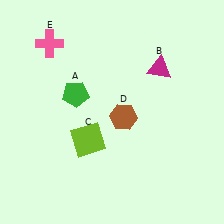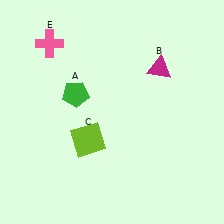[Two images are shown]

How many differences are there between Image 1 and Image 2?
There is 1 difference between the two images.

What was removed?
The brown hexagon (D) was removed in Image 2.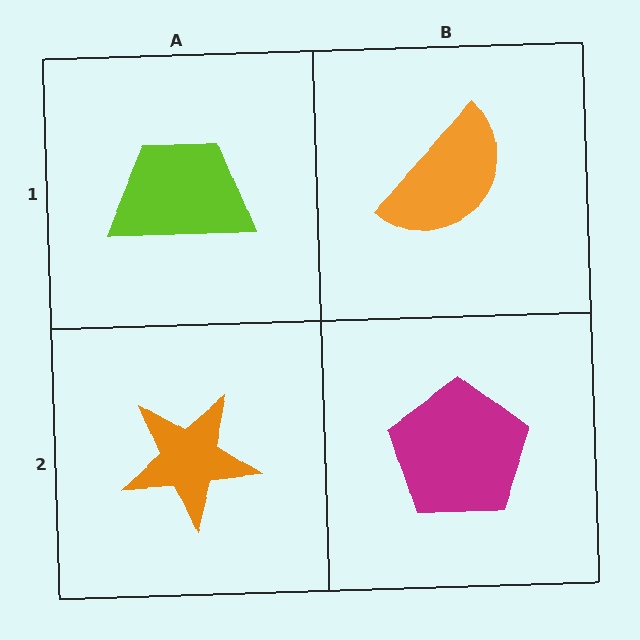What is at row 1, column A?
A lime trapezoid.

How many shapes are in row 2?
2 shapes.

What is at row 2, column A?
An orange star.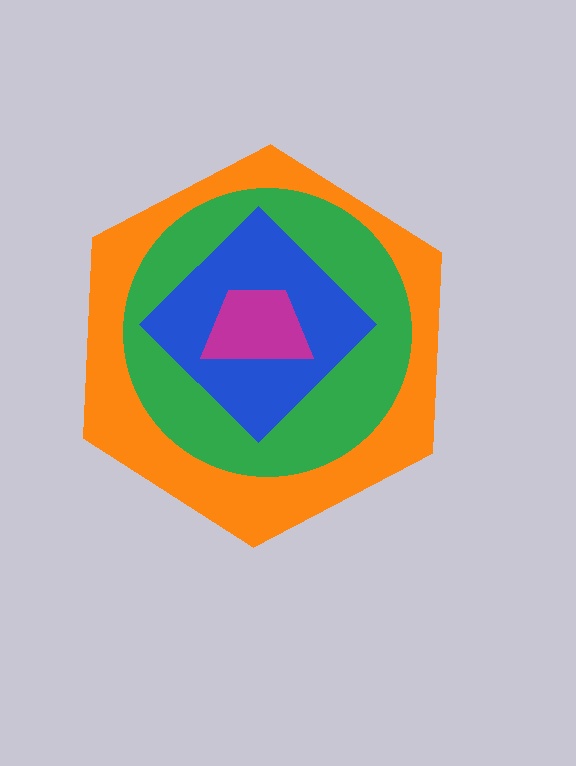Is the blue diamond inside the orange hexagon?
Yes.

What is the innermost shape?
The magenta trapezoid.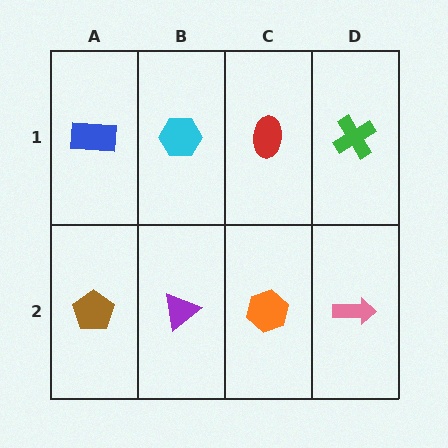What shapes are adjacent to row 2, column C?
A red ellipse (row 1, column C), a purple triangle (row 2, column B), a pink arrow (row 2, column D).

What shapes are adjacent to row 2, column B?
A cyan hexagon (row 1, column B), a brown pentagon (row 2, column A), an orange hexagon (row 2, column C).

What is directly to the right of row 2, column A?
A purple triangle.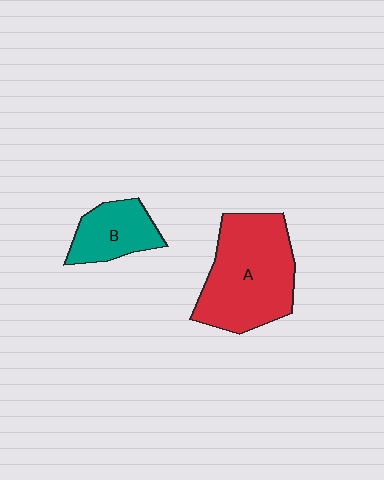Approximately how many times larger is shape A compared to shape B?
Approximately 2.1 times.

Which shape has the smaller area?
Shape B (teal).